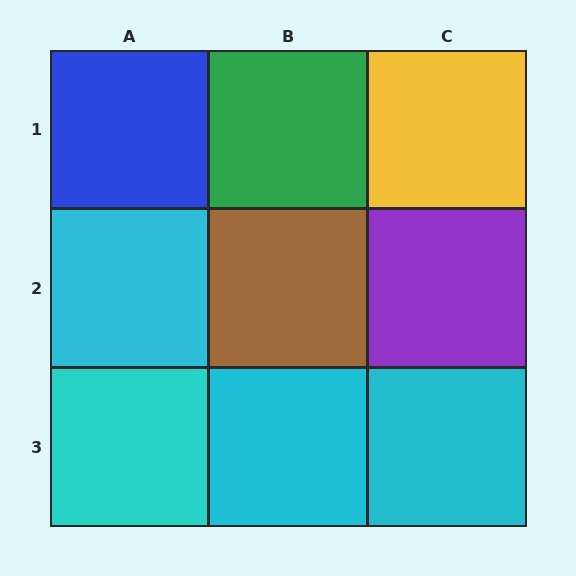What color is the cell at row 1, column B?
Green.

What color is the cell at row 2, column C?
Purple.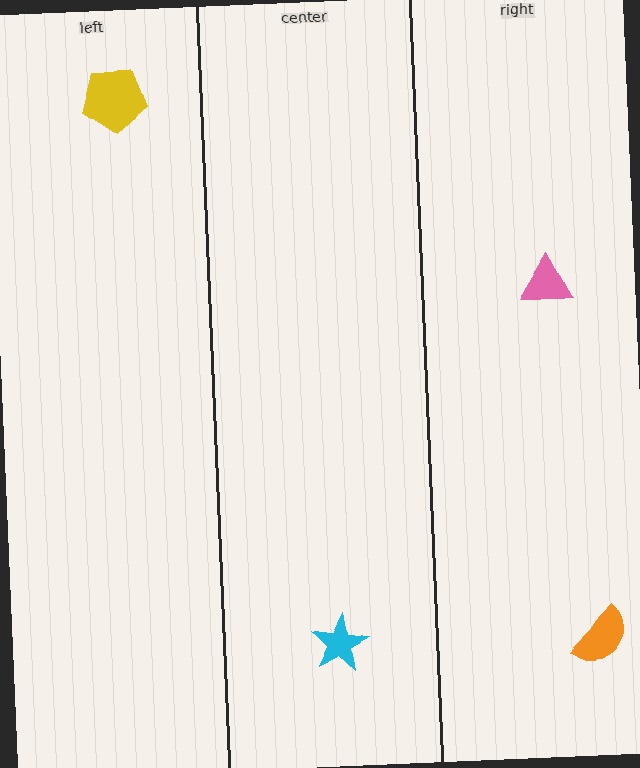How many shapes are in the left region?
1.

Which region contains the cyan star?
The center region.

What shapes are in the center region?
The cyan star.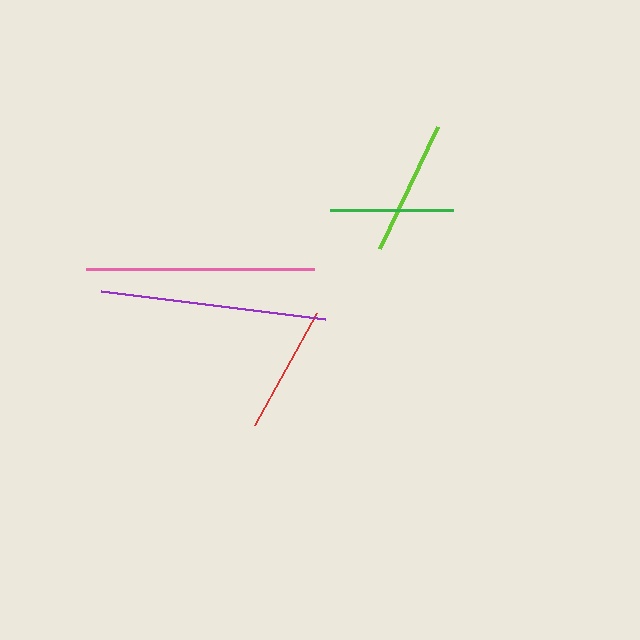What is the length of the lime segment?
The lime segment is approximately 135 pixels long.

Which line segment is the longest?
The pink line is the longest at approximately 228 pixels.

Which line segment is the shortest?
The green line is the shortest at approximately 123 pixels.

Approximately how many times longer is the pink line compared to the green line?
The pink line is approximately 1.9 times the length of the green line.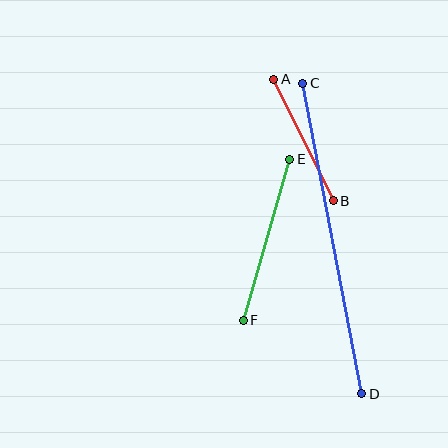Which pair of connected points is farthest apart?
Points C and D are farthest apart.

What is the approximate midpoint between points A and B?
The midpoint is at approximately (304, 140) pixels.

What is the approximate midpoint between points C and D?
The midpoint is at approximately (332, 238) pixels.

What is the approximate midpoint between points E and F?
The midpoint is at approximately (267, 240) pixels.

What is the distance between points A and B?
The distance is approximately 135 pixels.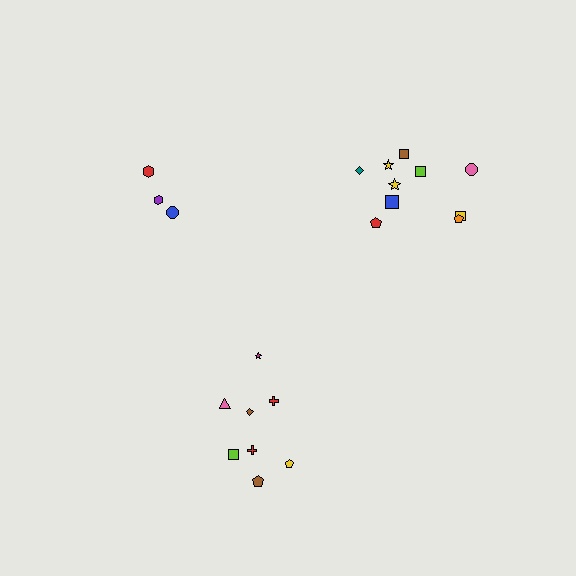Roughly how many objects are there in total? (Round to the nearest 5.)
Roughly 20 objects in total.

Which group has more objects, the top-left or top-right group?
The top-right group.